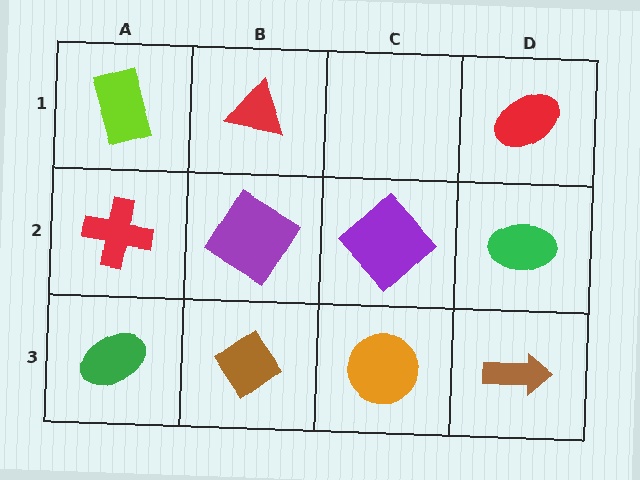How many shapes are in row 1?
3 shapes.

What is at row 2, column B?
A purple diamond.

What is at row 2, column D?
A green ellipse.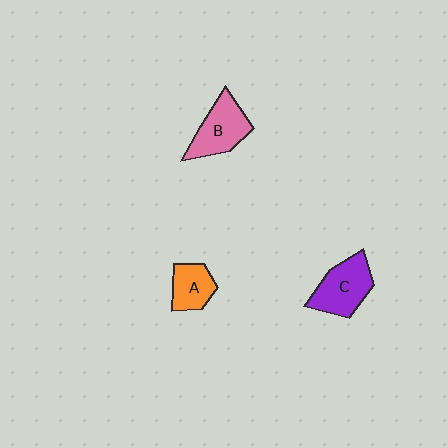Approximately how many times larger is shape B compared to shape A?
Approximately 1.4 times.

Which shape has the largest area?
Shape C (purple).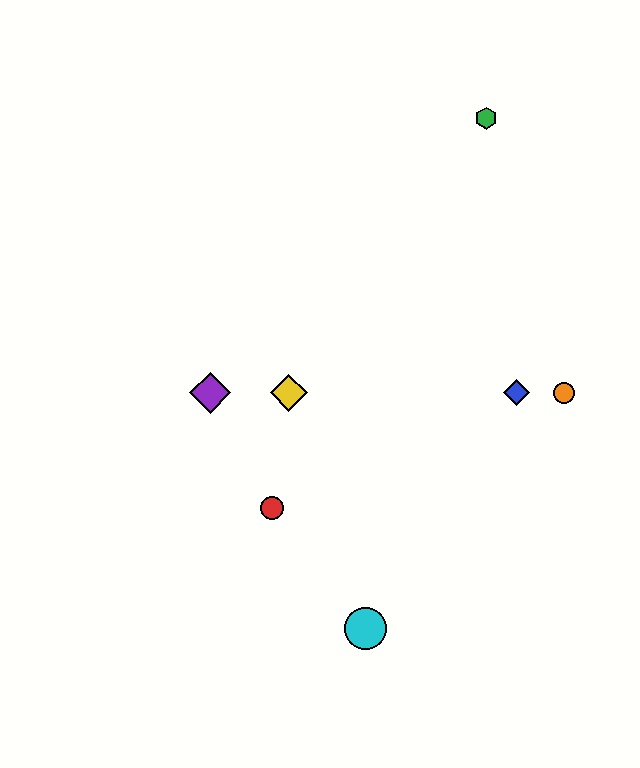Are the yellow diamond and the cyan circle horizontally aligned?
No, the yellow diamond is at y≈393 and the cyan circle is at y≈629.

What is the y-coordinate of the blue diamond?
The blue diamond is at y≈393.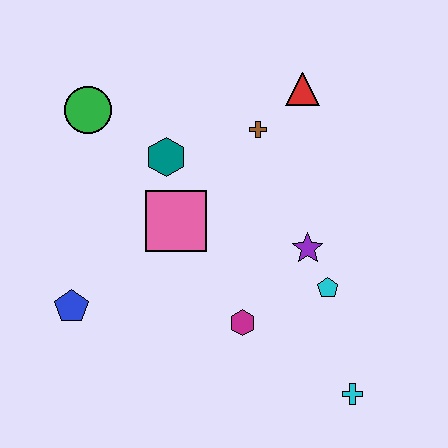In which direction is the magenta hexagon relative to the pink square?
The magenta hexagon is below the pink square.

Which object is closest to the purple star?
The cyan pentagon is closest to the purple star.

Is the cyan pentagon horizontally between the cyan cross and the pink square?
Yes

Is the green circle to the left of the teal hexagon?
Yes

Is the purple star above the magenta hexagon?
Yes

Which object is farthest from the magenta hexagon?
The green circle is farthest from the magenta hexagon.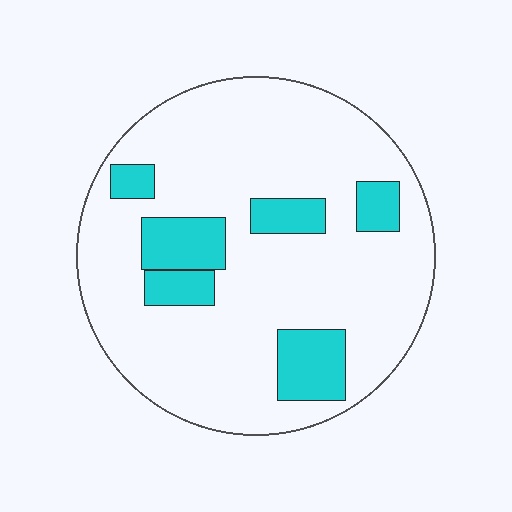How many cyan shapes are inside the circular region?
6.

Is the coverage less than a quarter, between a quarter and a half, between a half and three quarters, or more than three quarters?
Less than a quarter.